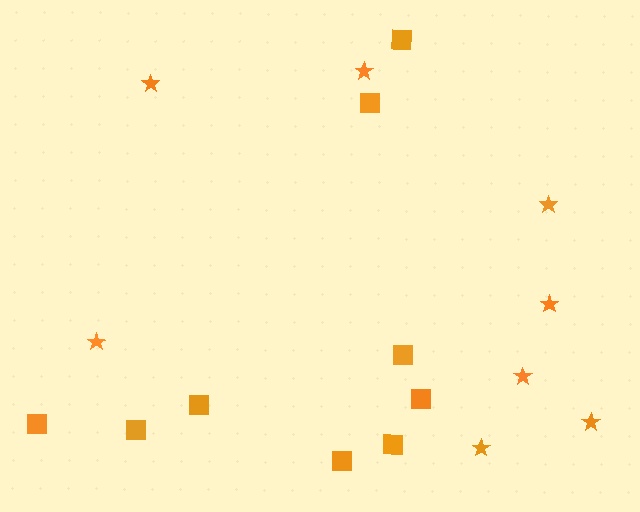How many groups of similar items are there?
There are 2 groups: one group of squares (9) and one group of stars (8).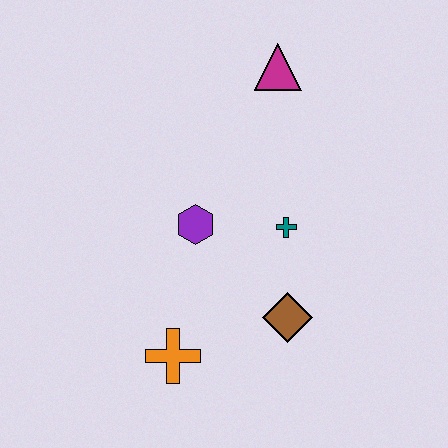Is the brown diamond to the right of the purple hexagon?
Yes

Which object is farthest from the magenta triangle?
The orange cross is farthest from the magenta triangle.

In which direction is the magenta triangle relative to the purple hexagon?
The magenta triangle is above the purple hexagon.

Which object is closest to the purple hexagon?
The teal cross is closest to the purple hexagon.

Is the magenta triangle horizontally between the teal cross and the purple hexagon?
Yes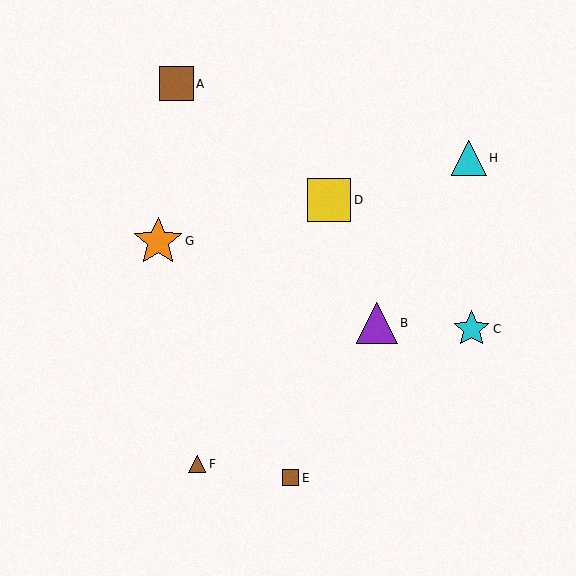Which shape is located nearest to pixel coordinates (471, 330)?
The cyan star (labeled C) at (471, 329) is nearest to that location.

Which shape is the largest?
The orange star (labeled G) is the largest.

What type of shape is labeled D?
Shape D is a yellow square.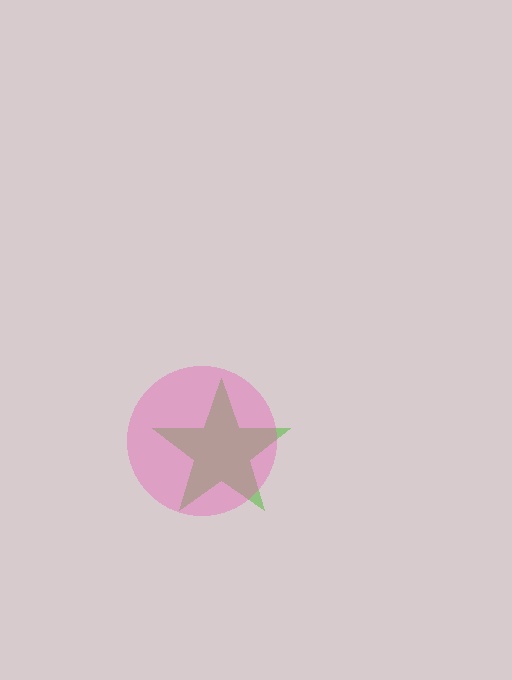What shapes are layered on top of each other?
The layered shapes are: a lime star, a pink circle.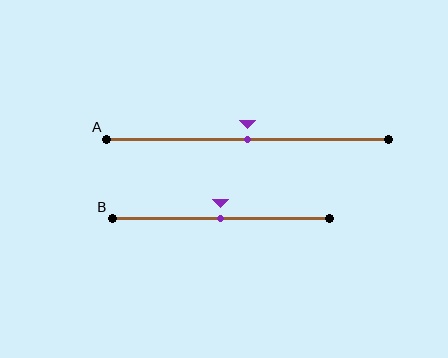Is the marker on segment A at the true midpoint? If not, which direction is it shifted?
Yes, the marker on segment A is at the true midpoint.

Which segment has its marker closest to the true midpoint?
Segment A has its marker closest to the true midpoint.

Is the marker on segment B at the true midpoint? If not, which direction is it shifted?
Yes, the marker on segment B is at the true midpoint.